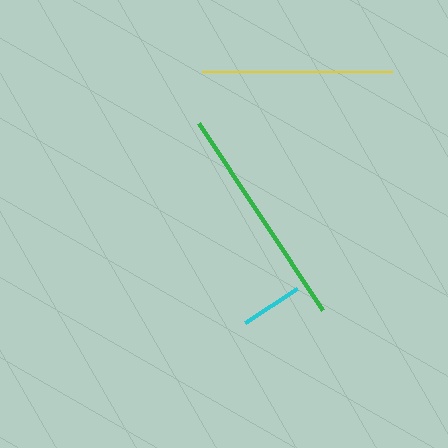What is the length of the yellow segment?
The yellow segment is approximately 190 pixels long.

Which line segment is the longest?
The green line is the longest at approximately 225 pixels.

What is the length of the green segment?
The green segment is approximately 225 pixels long.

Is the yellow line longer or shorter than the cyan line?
The yellow line is longer than the cyan line.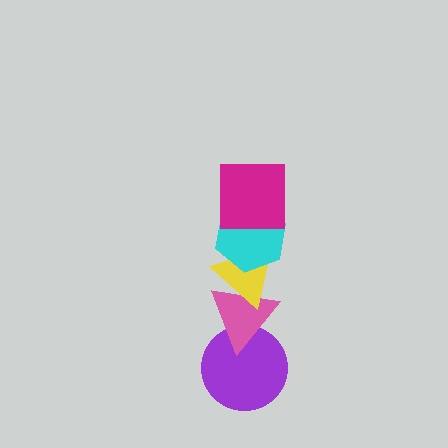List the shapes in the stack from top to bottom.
From top to bottom: the magenta square, the cyan hexagon, the yellow triangle, the pink triangle, the purple circle.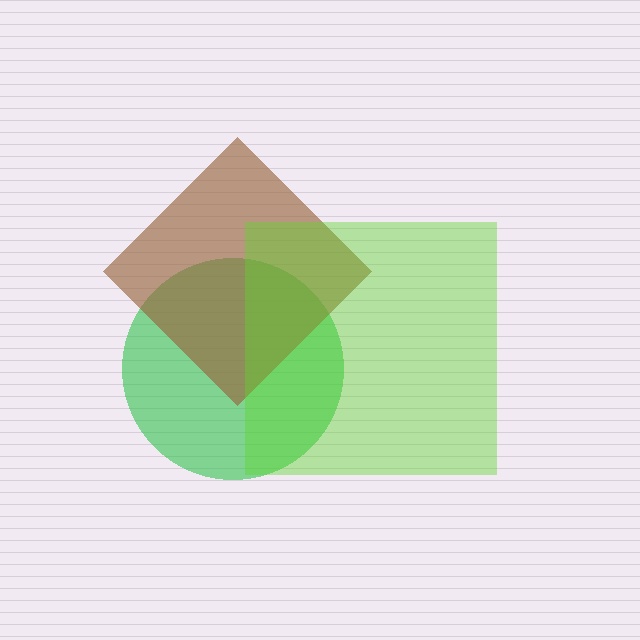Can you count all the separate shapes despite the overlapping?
Yes, there are 3 separate shapes.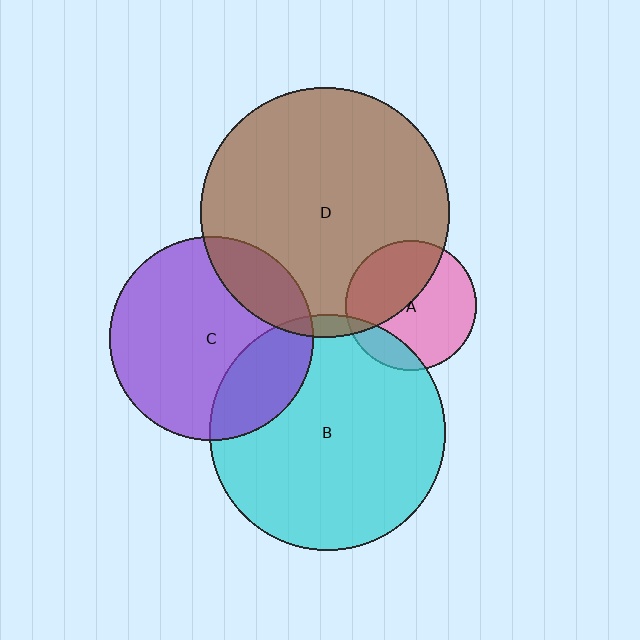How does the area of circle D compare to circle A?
Approximately 3.7 times.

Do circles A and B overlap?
Yes.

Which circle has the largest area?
Circle D (brown).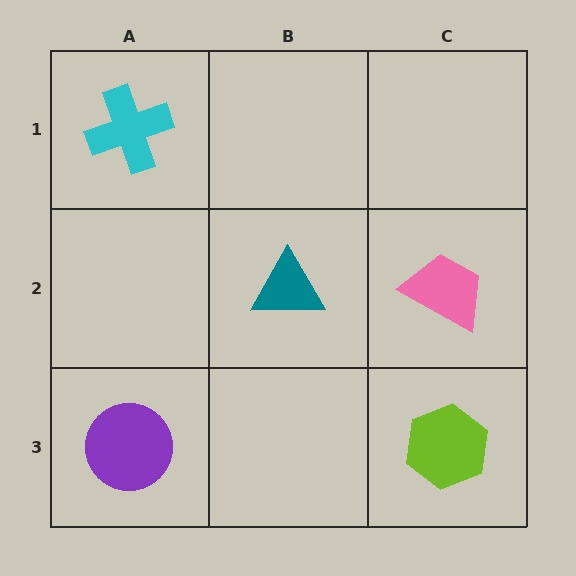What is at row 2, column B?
A teal triangle.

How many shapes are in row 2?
2 shapes.